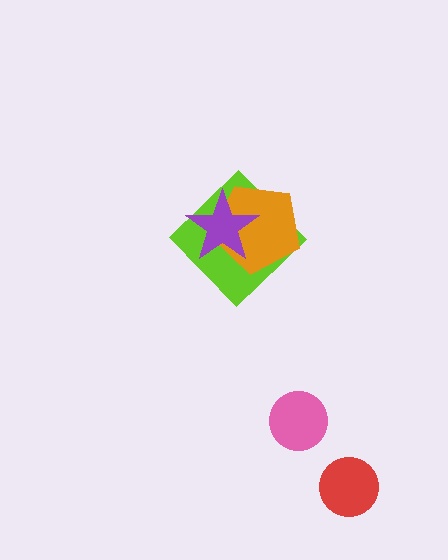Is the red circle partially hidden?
No, no other shape covers it.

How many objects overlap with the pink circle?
0 objects overlap with the pink circle.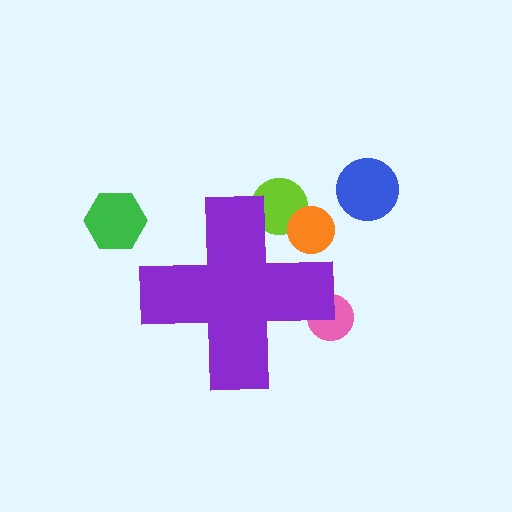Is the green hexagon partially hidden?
No, the green hexagon is fully visible.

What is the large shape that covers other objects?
A purple cross.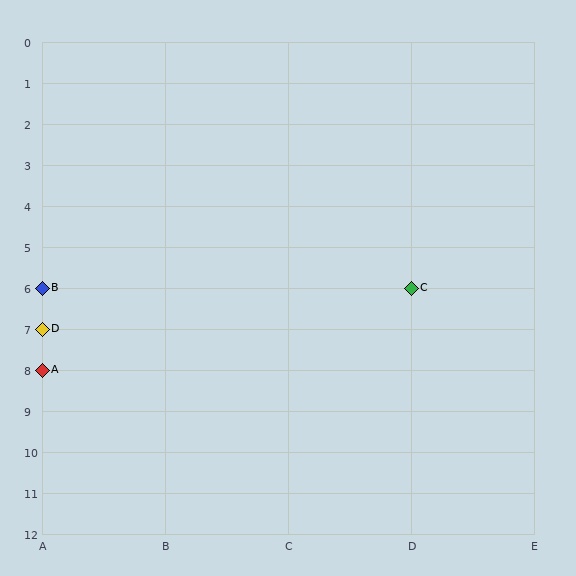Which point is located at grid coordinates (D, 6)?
Point C is at (D, 6).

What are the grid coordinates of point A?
Point A is at grid coordinates (A, 8).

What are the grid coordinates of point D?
Point D is at grid coordinates (A, 7).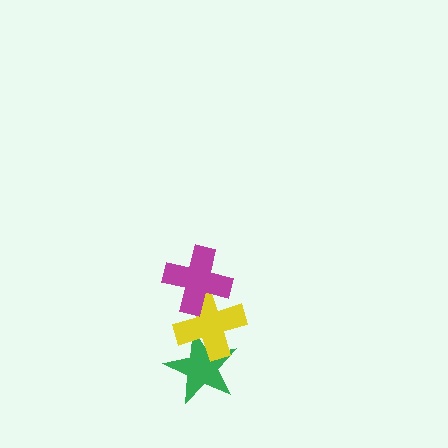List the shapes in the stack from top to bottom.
From top to bottom: the magenta cross, the yellow cross, the green star.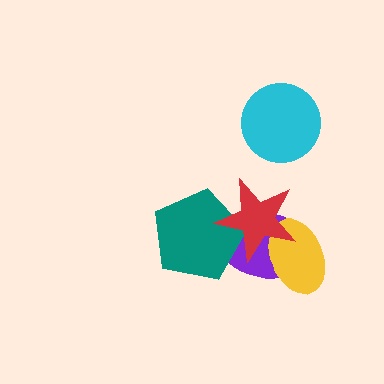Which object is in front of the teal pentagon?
The red star is in front of the teal pentagon.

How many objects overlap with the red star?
3 objects overlap with the red star.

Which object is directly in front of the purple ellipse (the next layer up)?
The teal pentagon is directly in front of the purple ellipse.